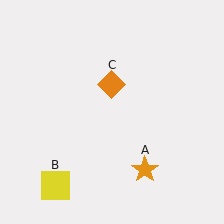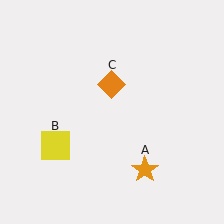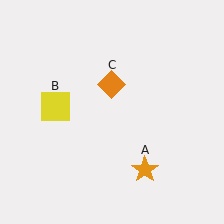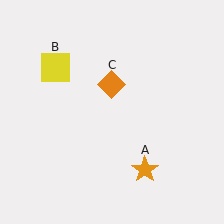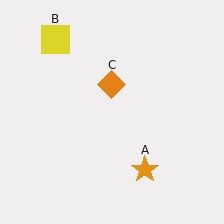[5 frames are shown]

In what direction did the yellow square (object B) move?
The yellow square (object B) moved up.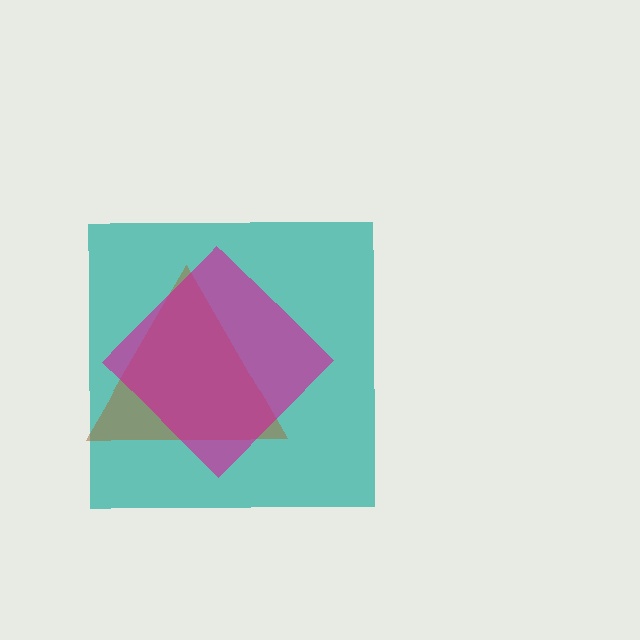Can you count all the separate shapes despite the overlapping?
Yes, there are 3 separate shapes.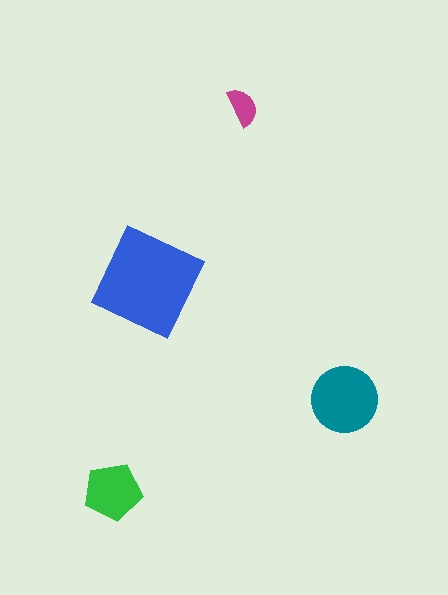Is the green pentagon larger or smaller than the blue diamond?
Smaller.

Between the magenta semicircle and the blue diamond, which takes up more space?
The blue diamond.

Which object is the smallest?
The magenta semicircle.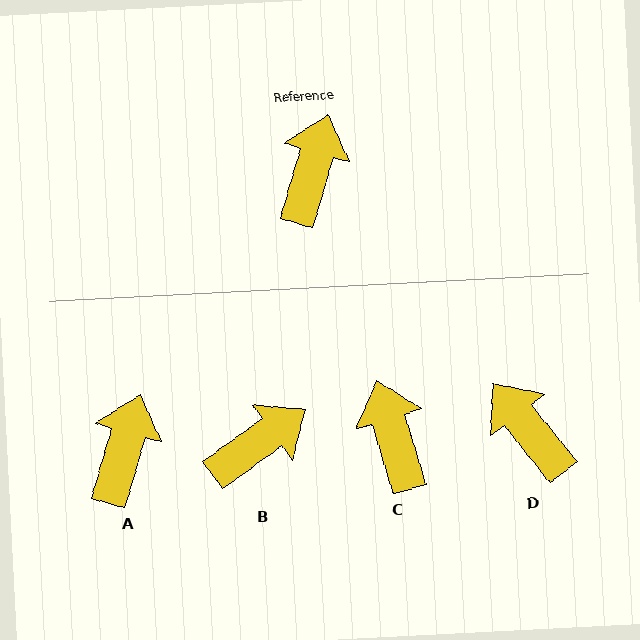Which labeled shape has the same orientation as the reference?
A.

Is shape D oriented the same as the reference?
No, it is off by about 55 degrees.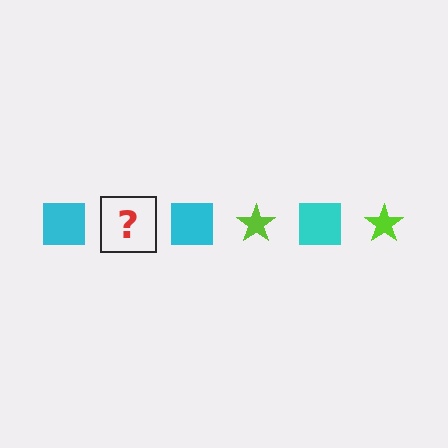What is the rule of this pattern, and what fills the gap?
The rule is that the pattern alternates between cyan square and lime star. The gap should be filled with a lime star.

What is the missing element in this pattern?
The missing element is a lime star.